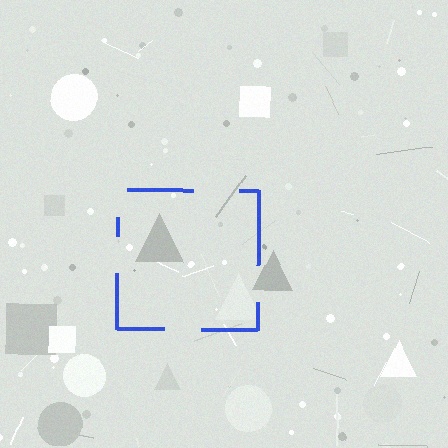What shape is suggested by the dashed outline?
The dashed outline suggests a square.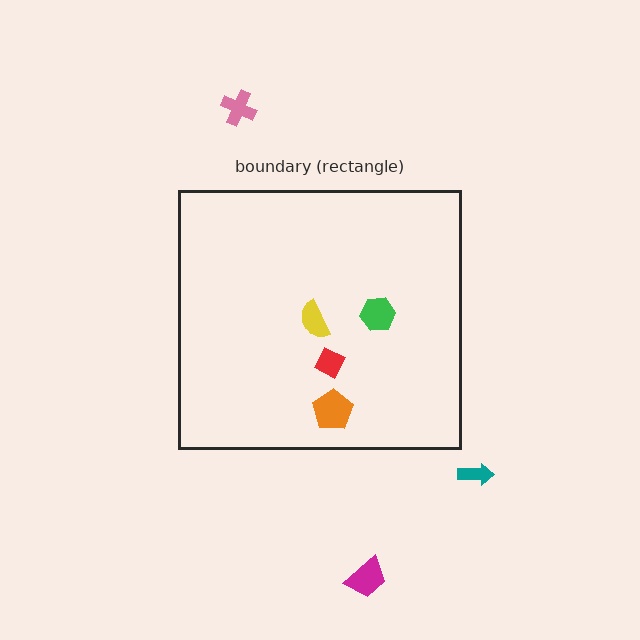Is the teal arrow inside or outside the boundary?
Outside.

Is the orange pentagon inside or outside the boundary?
Inside.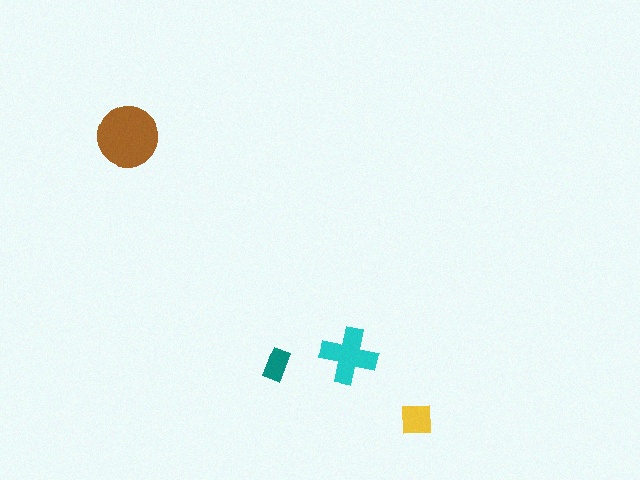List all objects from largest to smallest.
The brown circle, the cyan cross, the yellow square, the teal rectangle.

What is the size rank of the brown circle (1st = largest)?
1st.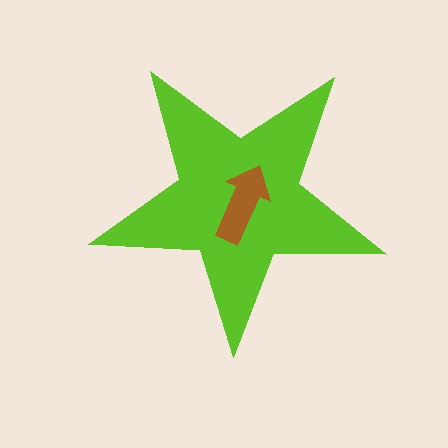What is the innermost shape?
The brown arrow.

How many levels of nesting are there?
2.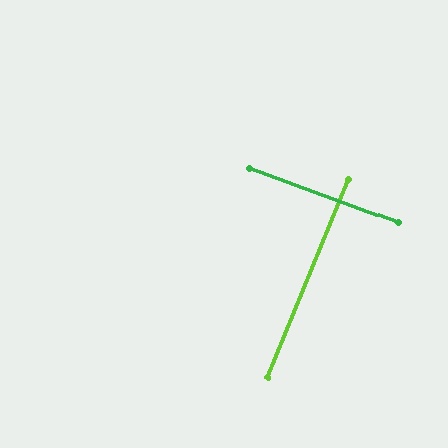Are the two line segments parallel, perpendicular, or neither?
Perpendicular — they meet at approximately 88°.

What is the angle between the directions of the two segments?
Approximately 88 degrees.